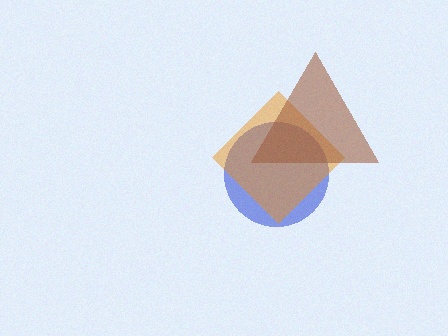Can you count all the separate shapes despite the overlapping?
Yes, there are 3 separate shapes.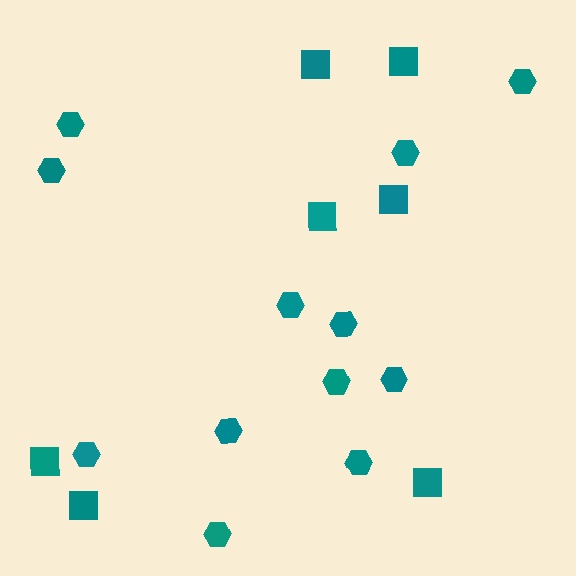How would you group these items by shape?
There are 2 groups: one group of squares (7) and one group of hexagons (12).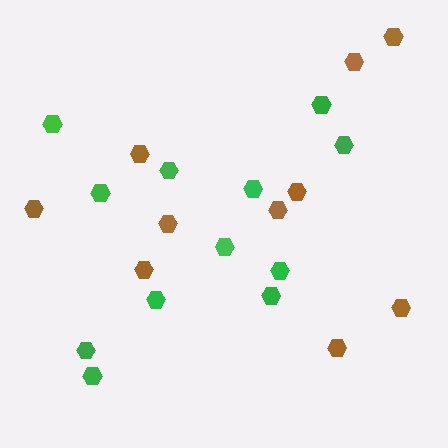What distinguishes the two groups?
There are 2 groups: one group of green hexagons (12) and one group of brown hexagons (10).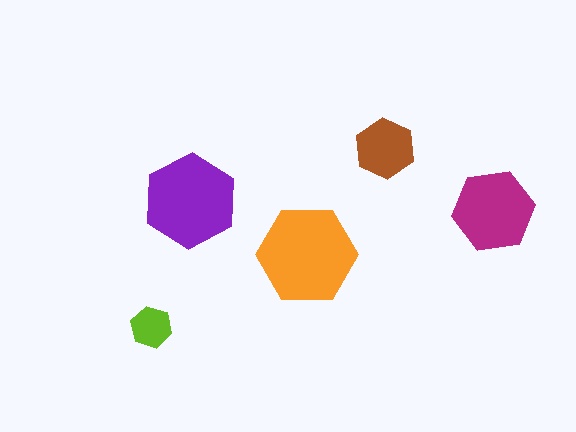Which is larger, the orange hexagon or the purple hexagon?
The orange one.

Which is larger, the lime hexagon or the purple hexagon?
The purple one.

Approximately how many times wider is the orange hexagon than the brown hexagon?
About 1.5 times wider.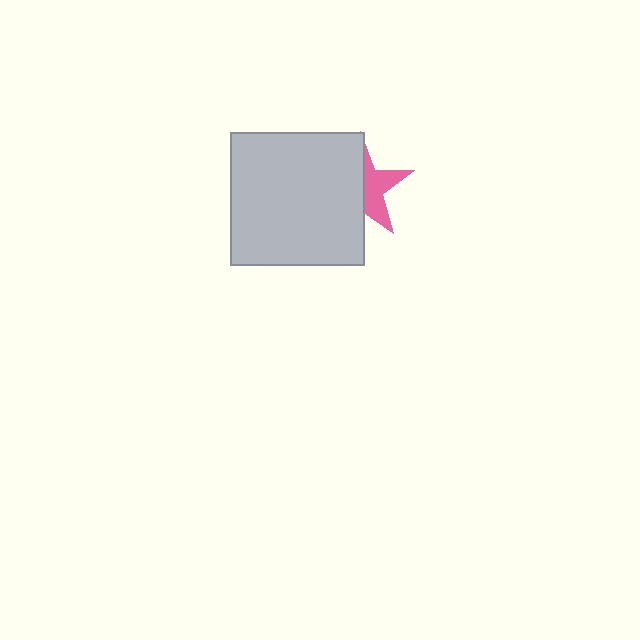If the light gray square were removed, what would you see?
You would see the complete pink star.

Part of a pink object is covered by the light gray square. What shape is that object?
It is a star.